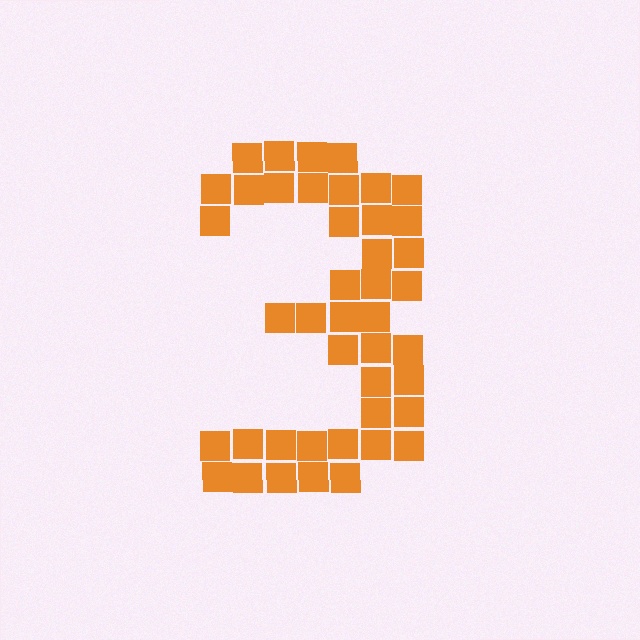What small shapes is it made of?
It is made of small squares.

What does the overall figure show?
The overall figure shows the digit 3.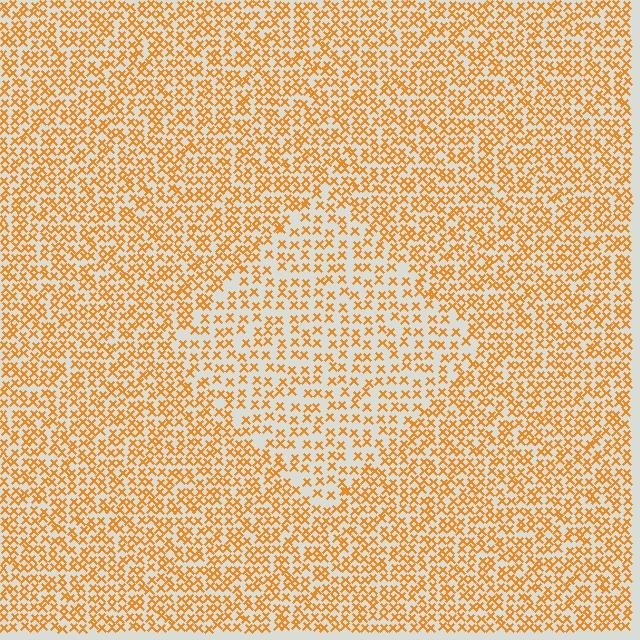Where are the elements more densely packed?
The elements are more densely packed outside the diamond boundary.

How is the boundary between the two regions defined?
The boundary is defined by a change in element density (approximately 1.6x ratio). All elements are the same color, size, and shape.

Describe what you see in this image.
The image contains small orange elements arranged at two different densities. A diamond-shaped region is visible where the elements are less densely packed than the surrounding area.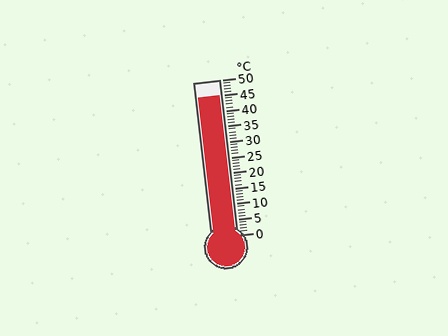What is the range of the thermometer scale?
The thermometer scale ranges from 0°C to 50°C.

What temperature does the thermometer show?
The thermometer shows approximately 45°C.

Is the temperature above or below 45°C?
The temperature is at 45°C.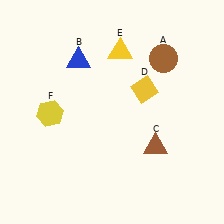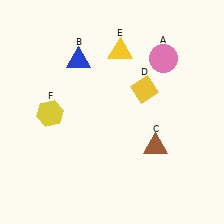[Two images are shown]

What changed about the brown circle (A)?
In Image 1, A is brown. In Image 2, it changed to pink.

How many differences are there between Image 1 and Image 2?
There is 1 difference between the two images.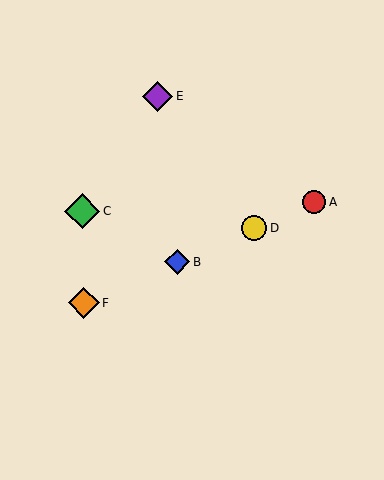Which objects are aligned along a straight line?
Objects A, B, D, F are aligned along a straight line.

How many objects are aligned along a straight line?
4 objects (A, B, D, F) are aligned along a straight line.